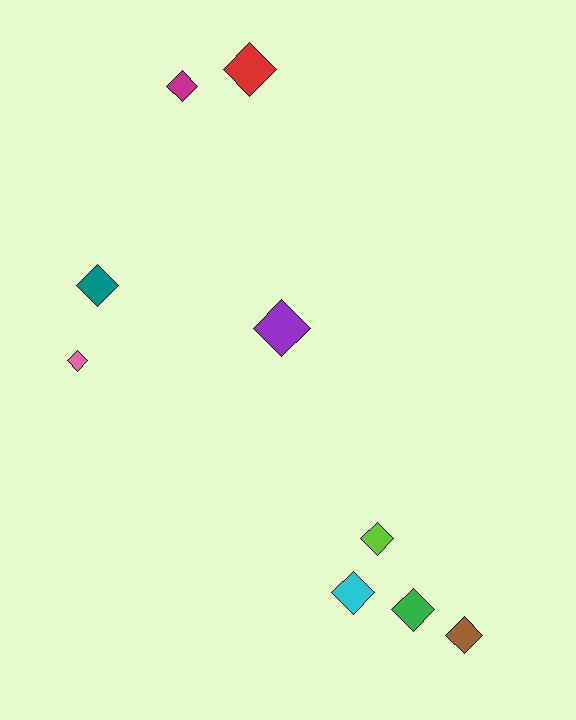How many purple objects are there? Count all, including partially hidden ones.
There is 1 purple object.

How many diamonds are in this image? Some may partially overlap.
There are 9 diamonds.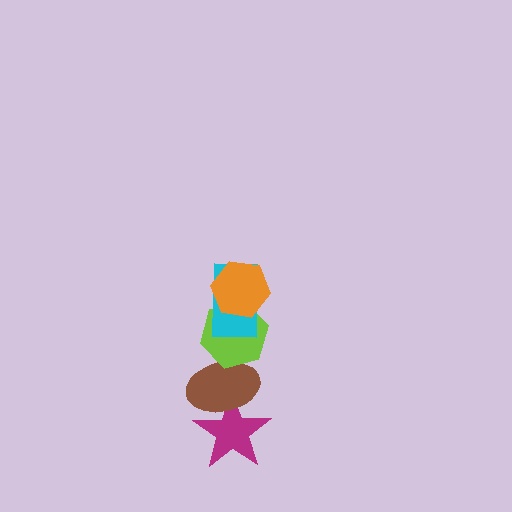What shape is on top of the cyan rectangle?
The orange hexagon is on top of the cyan rectangle.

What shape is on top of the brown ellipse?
The lime hexagon is on top of the brown ellipse.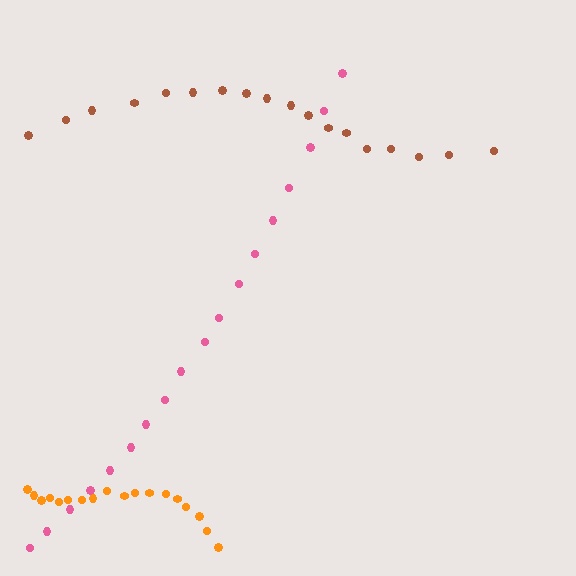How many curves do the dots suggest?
There are 3 distinct paths.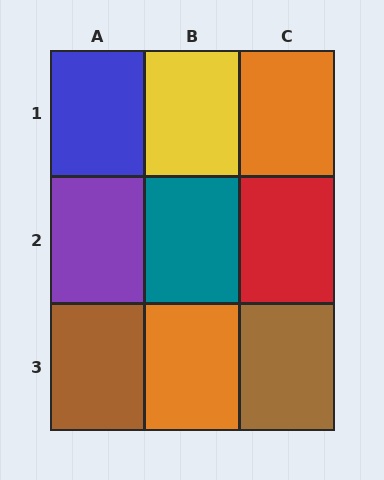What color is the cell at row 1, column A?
Blue.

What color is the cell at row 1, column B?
Yellow.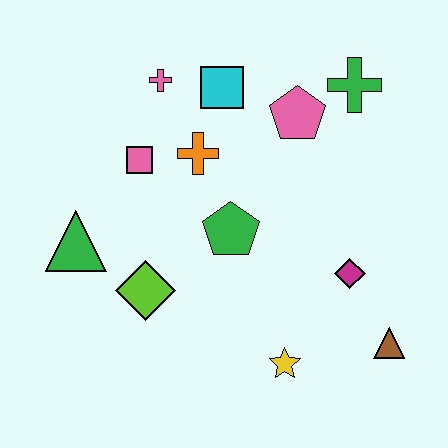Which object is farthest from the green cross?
The green triangle is farthest from the green cross.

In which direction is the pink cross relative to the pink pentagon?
The pink cross is to the left of the pink pentagon.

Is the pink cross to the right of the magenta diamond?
No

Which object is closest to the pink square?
The orange cross is closest to the pink square.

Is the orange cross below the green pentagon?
No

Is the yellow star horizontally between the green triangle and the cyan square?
No